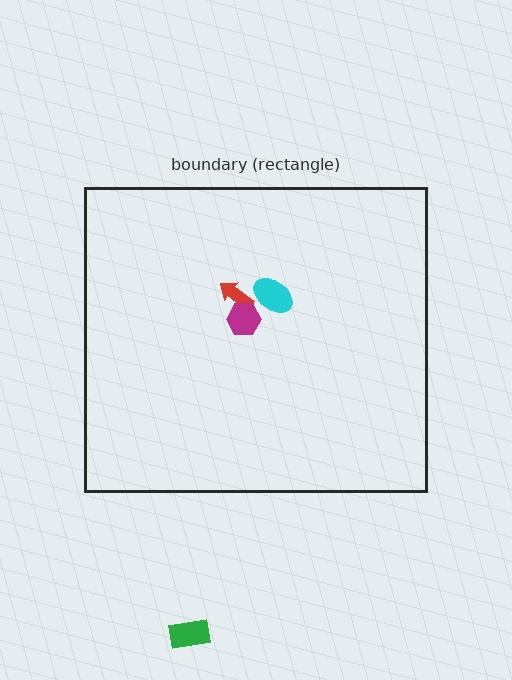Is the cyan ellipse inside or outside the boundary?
Inside.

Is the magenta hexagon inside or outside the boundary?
Inside.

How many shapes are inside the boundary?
3 inside, 1 outside.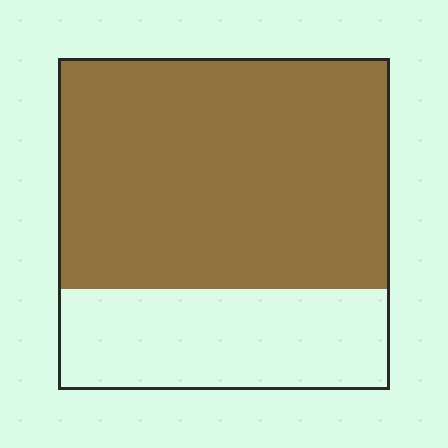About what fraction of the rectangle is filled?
About two thirds (2/3).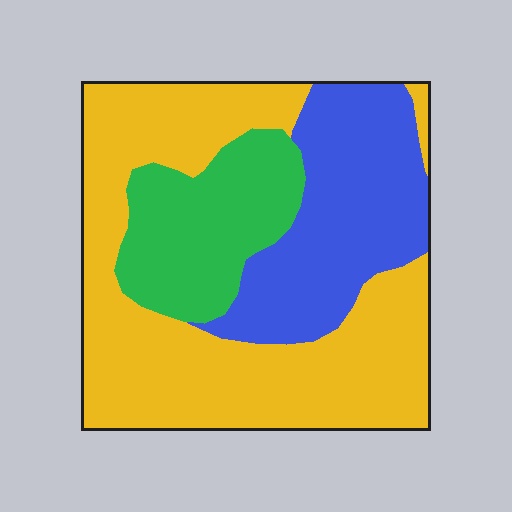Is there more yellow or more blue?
Yellow.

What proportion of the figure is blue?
Blue takes up between a sixth and a third of the figure.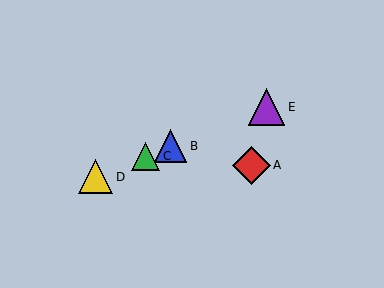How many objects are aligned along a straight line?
4 objects (B, C, D, E) are aligned along a straight line.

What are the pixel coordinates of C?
Object C is at (146, 156).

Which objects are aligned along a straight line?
Objects B, C, D, E are aligned along a straight line.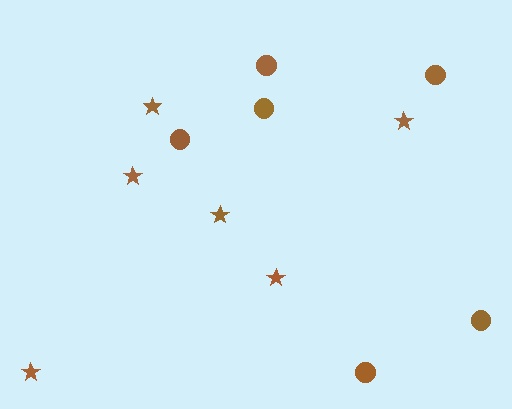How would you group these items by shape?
There are 2 groups: one group of stars (6) and one group of circles (6).